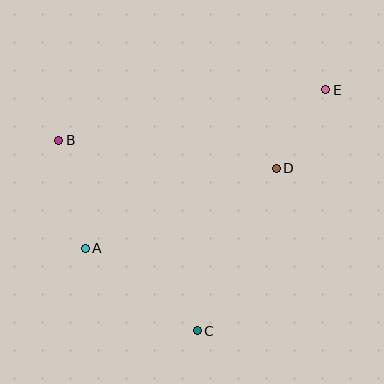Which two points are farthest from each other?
Points A and E are farthest from each other.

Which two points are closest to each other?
Points D and E are closest to each other.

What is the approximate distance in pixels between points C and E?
The distance between C and E is approximately 273 pixels.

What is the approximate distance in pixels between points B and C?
The distance between B and C is approximately 236 pixels.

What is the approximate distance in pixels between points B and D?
The distance between B and D is approximately 219 pixels.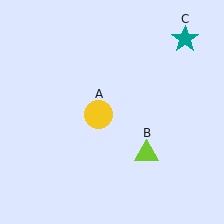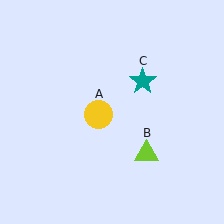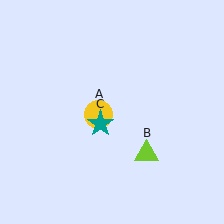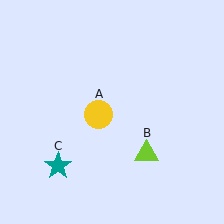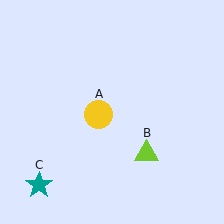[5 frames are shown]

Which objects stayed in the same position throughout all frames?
Yellow circle (object A) and lime triangle (object B) remained stationary.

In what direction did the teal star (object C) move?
The teal star (object C) moved down and to the left.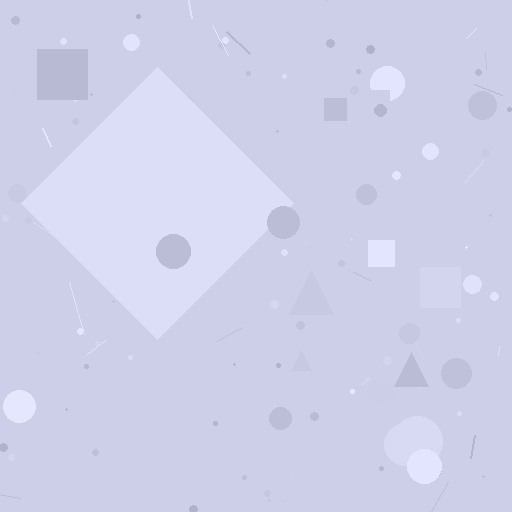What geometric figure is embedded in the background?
A diamond is embedded in the background.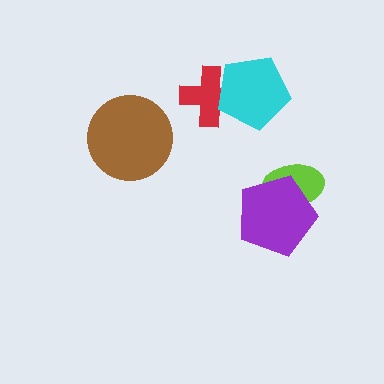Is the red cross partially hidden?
Yes, it is partially covered by another shape.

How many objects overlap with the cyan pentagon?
1 object overlaps with the cyan pentagon.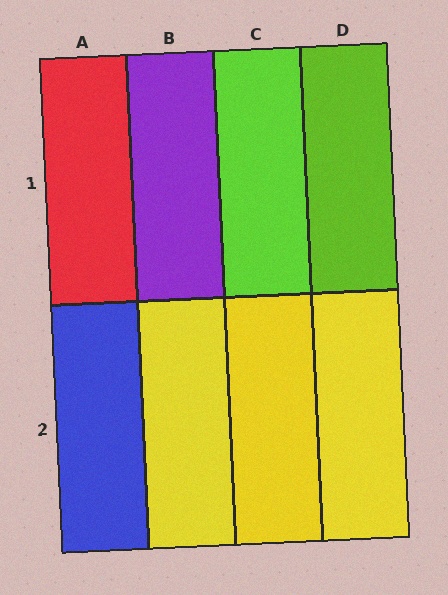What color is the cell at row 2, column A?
Blue.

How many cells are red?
1 cell is red.